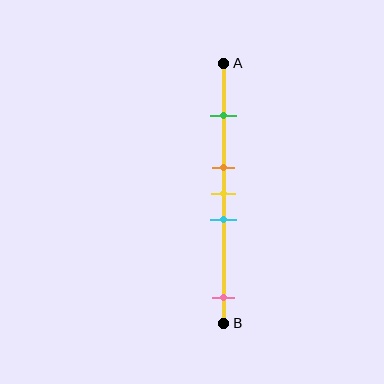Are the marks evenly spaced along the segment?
No, the marks are not evenly spaced.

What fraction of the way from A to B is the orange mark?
The orange mark is approximately 40% (0.4) of the way from A to B.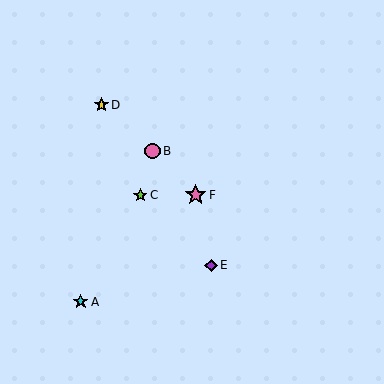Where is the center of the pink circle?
The center of the pink circle is at (152, 151).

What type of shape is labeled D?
Shape D is a yellow star.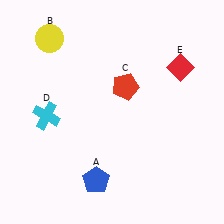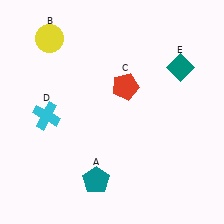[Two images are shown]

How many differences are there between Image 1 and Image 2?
There are 2 differences between the two images.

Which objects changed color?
A changed from blue to teal. E changed from red to teal.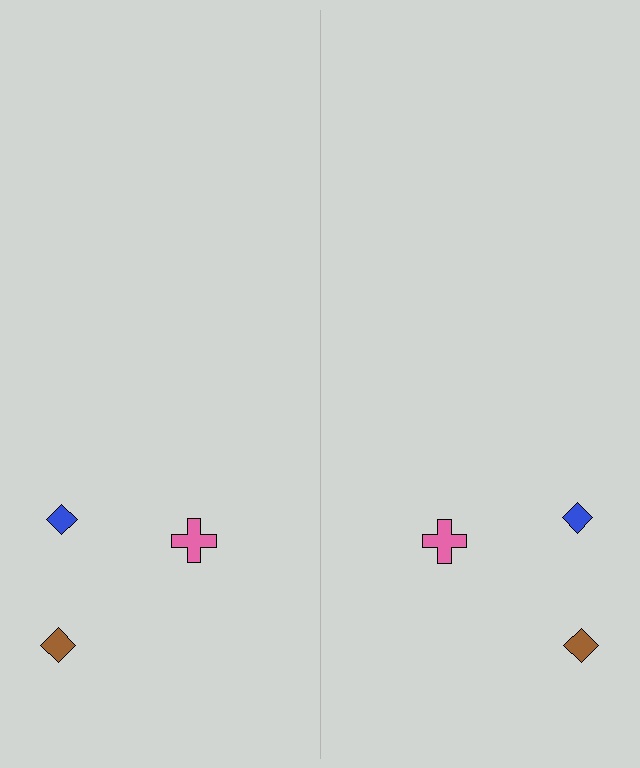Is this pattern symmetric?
Yes, this pattern has bilateral (reflection) symmetry.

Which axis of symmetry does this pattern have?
The pattern has a vertical axis of symmetry running through the center of the image.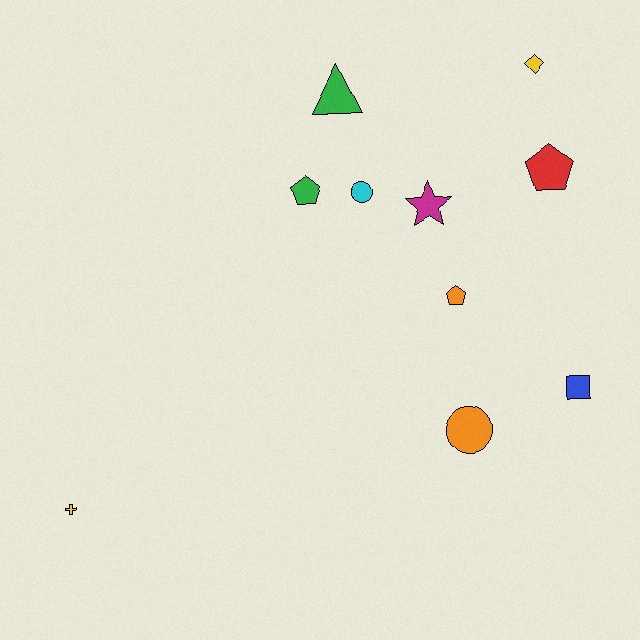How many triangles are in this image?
There is 1 triangle.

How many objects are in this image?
There are 10 objects.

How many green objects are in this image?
There are 2 green objects.